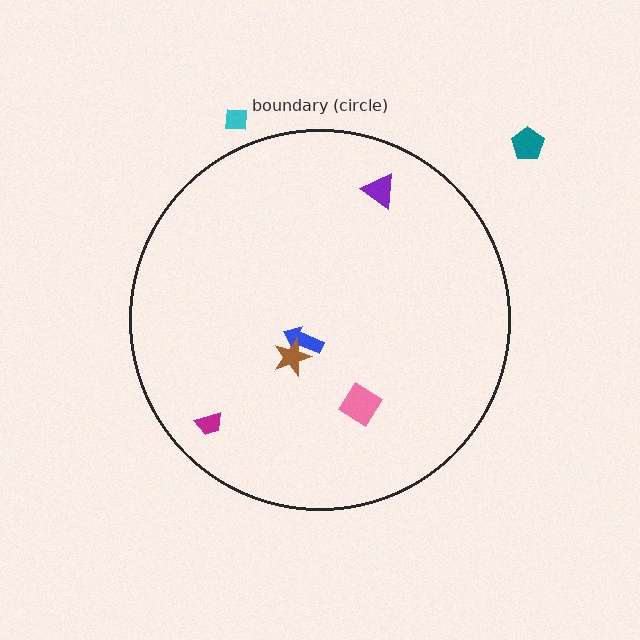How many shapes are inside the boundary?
5 inside, 2 outside.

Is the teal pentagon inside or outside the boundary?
Outside.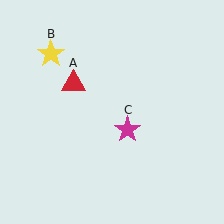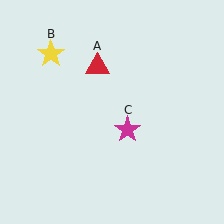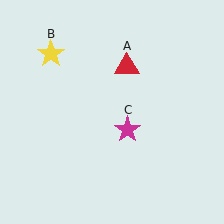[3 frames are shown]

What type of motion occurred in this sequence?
The red triangle (object A) rotated clockwise around the center of the scene.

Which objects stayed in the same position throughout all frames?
Yellow star (object B) and magenta star (object C) remained stationary.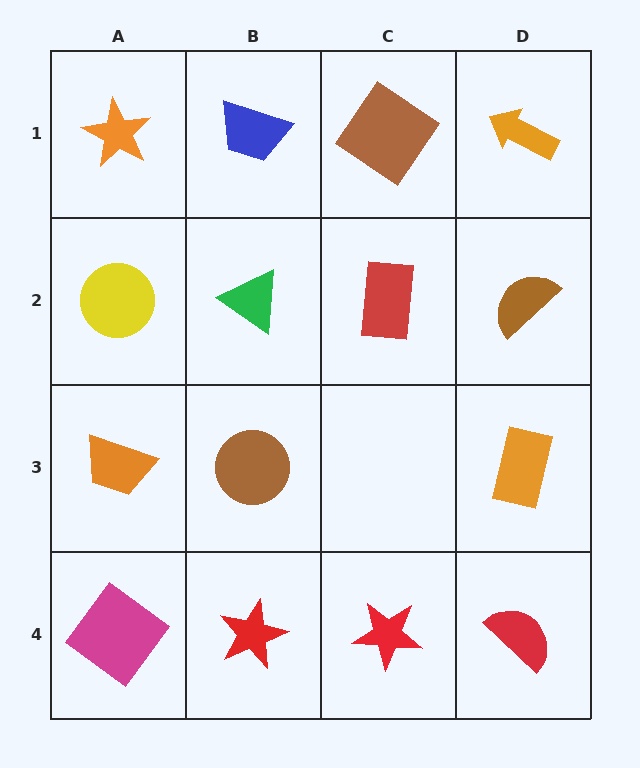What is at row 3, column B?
A brown circle.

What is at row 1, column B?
A blue trapezoid.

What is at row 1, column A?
An orange star.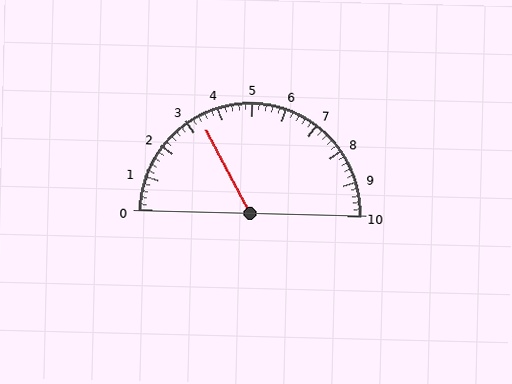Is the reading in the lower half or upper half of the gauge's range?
The reading is in the lower half of the range (0 to 10).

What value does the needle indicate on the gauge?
The needle indicates approximately 3.4.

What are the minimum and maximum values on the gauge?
The gauge ranges from 0 to 10.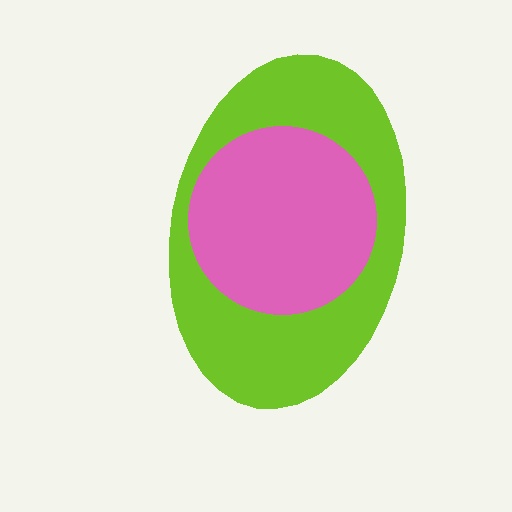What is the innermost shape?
The pink circle.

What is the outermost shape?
The lime ellipse.